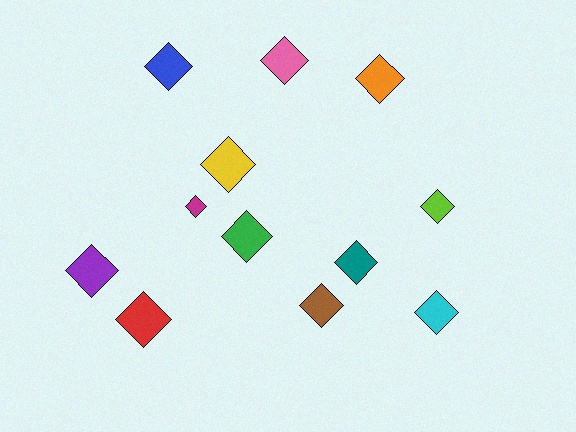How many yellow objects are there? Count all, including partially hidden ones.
There is 1 yellow object.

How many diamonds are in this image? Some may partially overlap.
There are 12 diamonds.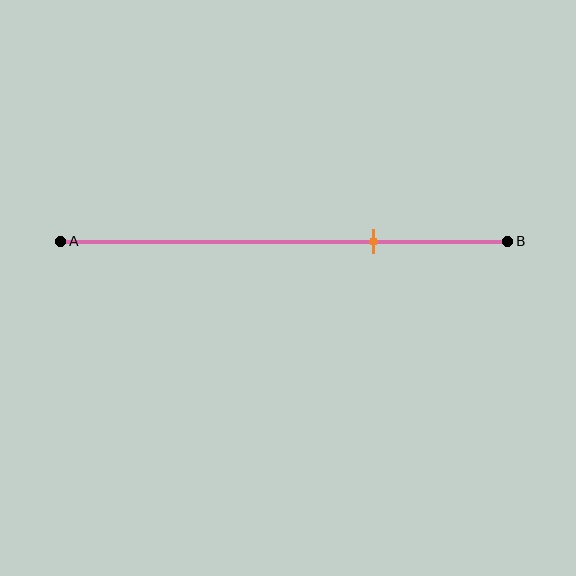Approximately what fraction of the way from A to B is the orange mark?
The orange mark is approximately 70% of the way from A to B.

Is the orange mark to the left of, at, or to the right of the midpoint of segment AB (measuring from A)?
The orange mark is to the right of the midpoint of segment AB.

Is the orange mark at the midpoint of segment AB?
No, the mark is at about 70% from A, not at the 50% midpoint.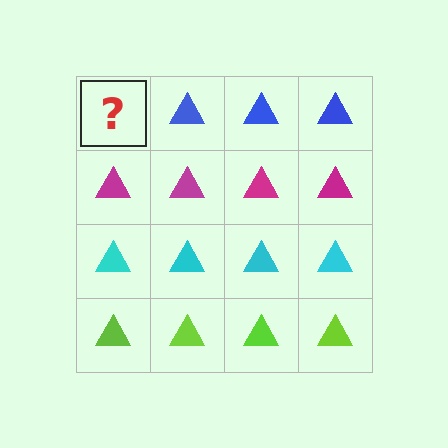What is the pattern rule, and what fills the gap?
The rule is that each row has a consistent color. The gap should be filled with a blue triangle.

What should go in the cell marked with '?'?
The missing cell should contain a blue triangle.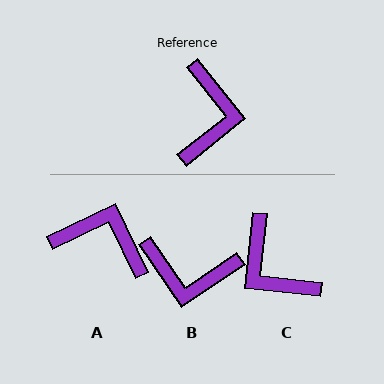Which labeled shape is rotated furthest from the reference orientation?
C, about 135 degrees away.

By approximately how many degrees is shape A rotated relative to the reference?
Approximately 77 degrees counter-clockwise.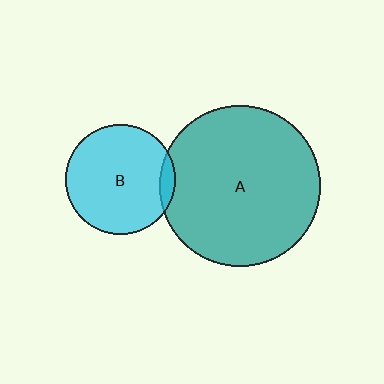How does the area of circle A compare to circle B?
Approximately 2.1 times.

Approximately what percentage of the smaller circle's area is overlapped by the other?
Approximately 5%.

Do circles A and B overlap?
Yes.